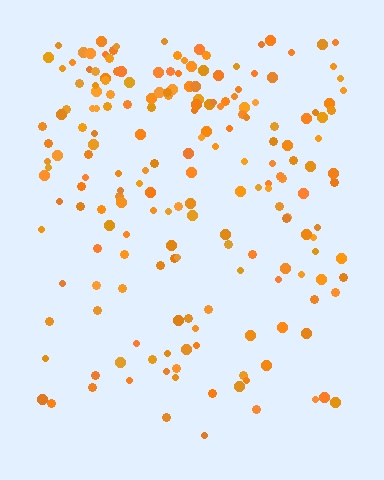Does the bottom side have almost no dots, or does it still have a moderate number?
Still a moderate number, just noticeably fewer than the top.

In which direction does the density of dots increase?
From bottom to top, with the top side densest.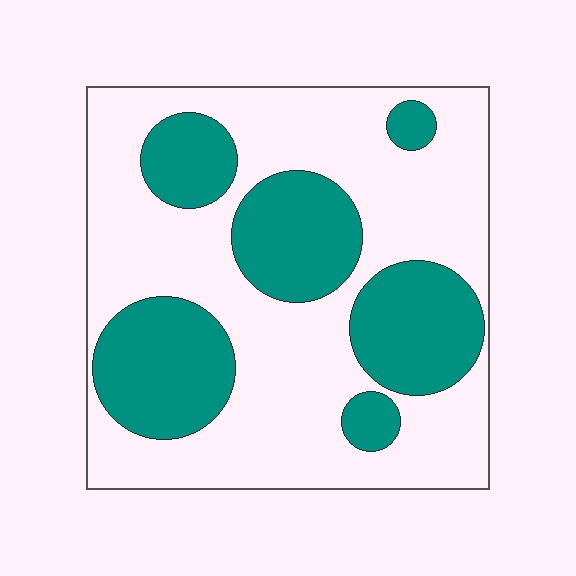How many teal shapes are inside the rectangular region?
6.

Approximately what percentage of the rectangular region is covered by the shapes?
Approximately 35%.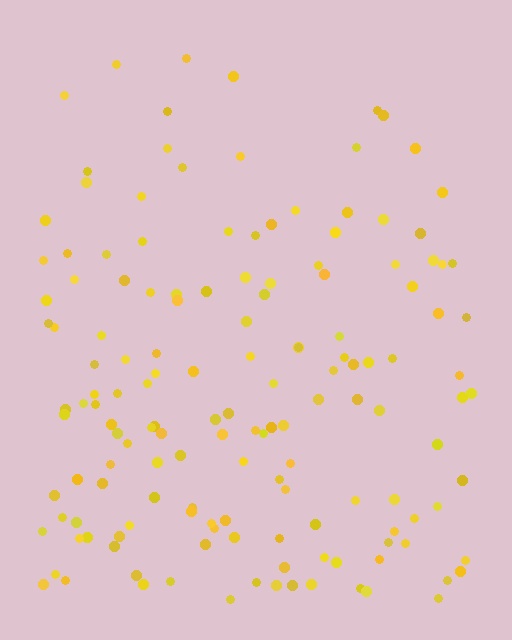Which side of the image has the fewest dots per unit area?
The top.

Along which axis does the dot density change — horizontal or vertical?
Vertical.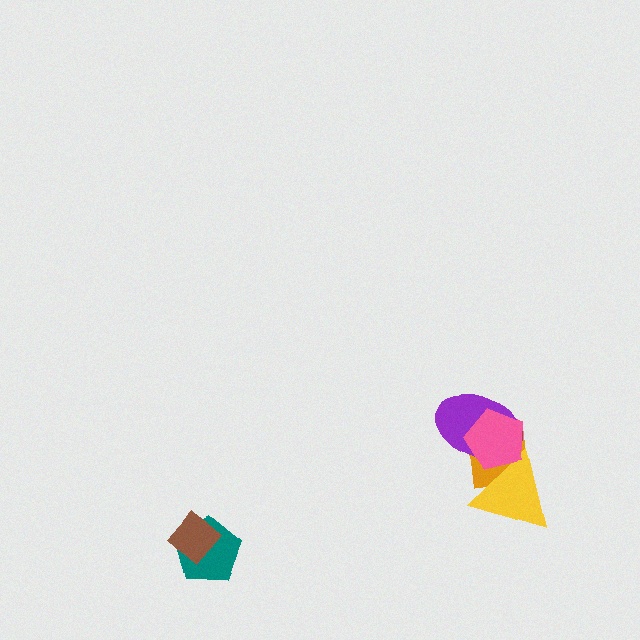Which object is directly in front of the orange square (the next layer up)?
The purple ellipse is directly in front of the orange square.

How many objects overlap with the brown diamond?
1 object overlaps with the brown diamond.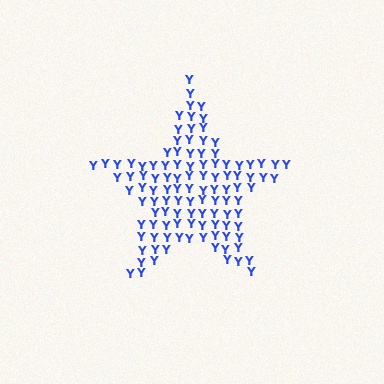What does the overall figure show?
The overall figure shows a star.